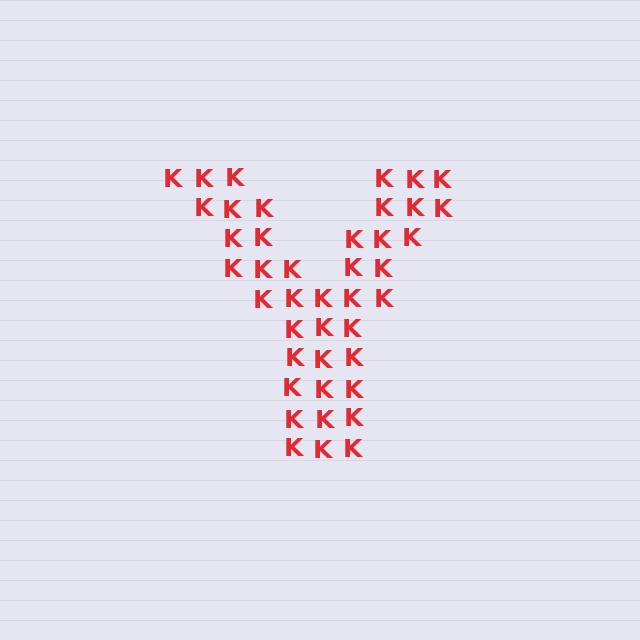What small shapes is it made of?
It is made of small letter K's.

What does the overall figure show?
The overall figure shows the letter Y.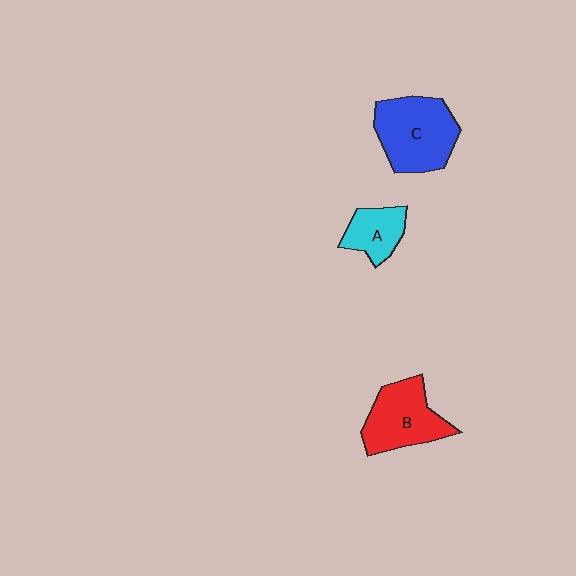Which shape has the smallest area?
Shape A (cyan).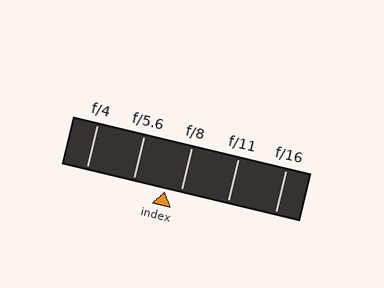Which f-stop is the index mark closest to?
The index mark is closest to f/8.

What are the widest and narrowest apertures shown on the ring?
The widest aperture shown is f/4 and the narrowest is f/16.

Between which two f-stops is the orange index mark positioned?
The index mark is between f/5.6 and f/8.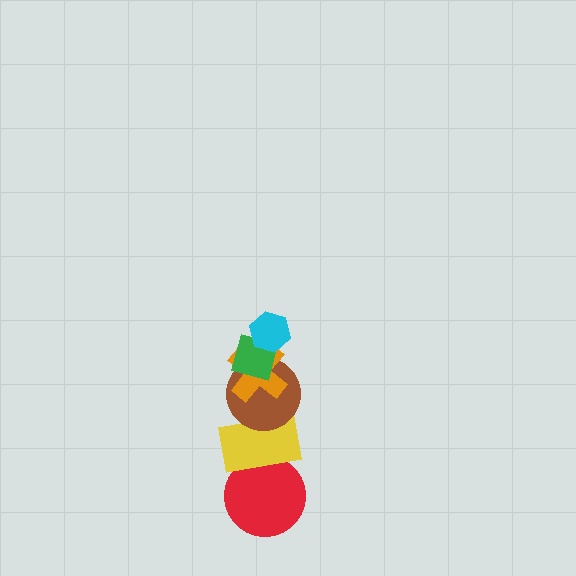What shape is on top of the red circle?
The yellow rectangle is on top of the red circle.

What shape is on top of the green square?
The cyan hexagon is on top of the green square.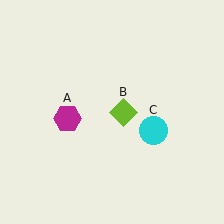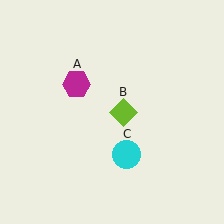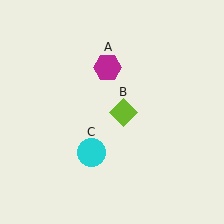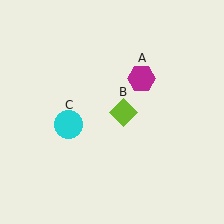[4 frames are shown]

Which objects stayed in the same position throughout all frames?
Lime diamond (object B) remained stationary.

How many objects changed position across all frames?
2 objects changed position: magenta hexagon (object A), cyan circle (object C).